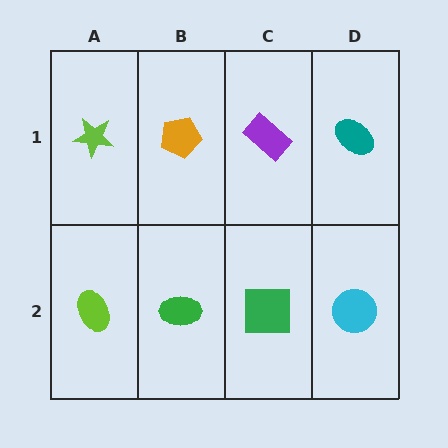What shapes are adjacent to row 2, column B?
An orange pentagon (row 1, column B), a lime ellipse (row 2, column A), a green square (row 2, column C).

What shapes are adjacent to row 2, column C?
A purple rectangle (row 1, column C), a green ellipse (row 2, column B), a cyan circle (row 2, column D).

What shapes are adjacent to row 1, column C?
A green square (row 2, column C), an orange pentagon (row 1, column B), a teal ellipse (row 1, column D).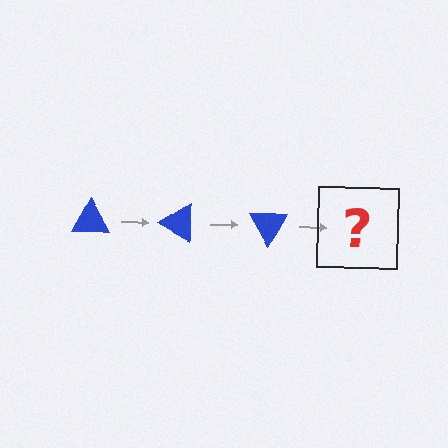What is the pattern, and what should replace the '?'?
The pattern is that the triangle rotates 30 degrees each step. The '?' should be a blue triangle rotated 90 degrees.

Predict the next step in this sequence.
The next step is a blue triangle rotated 90 degrees.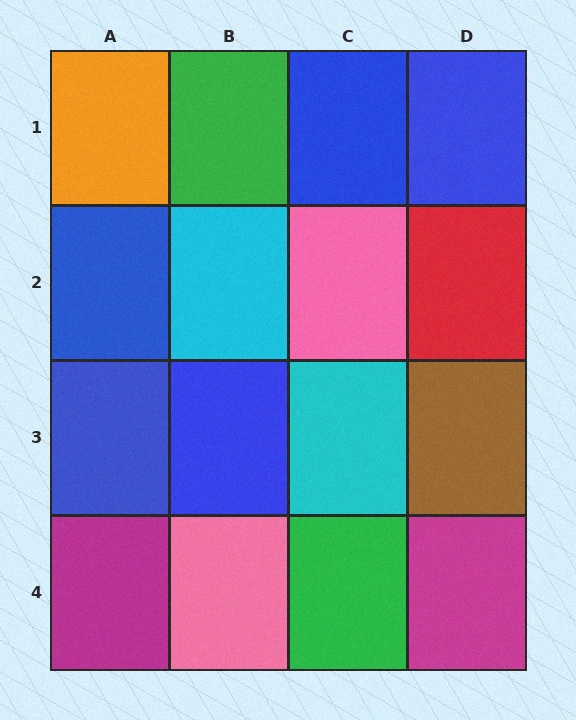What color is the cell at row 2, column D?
Red.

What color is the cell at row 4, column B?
Pink.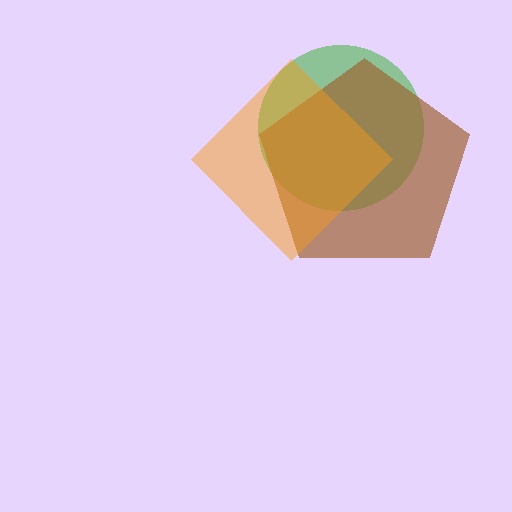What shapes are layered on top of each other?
The layered shapes are: a green circle, a brown pentagon, an orange diamond.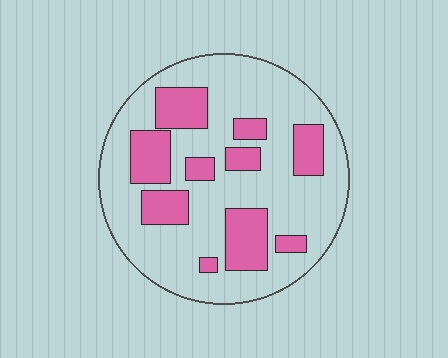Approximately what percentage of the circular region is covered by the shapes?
Approximately 25%.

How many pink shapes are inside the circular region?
10.